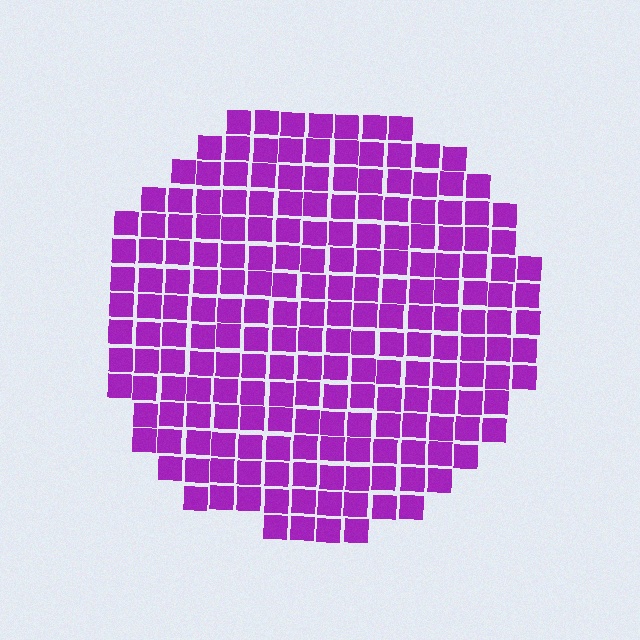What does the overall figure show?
The overall figure shows a circle.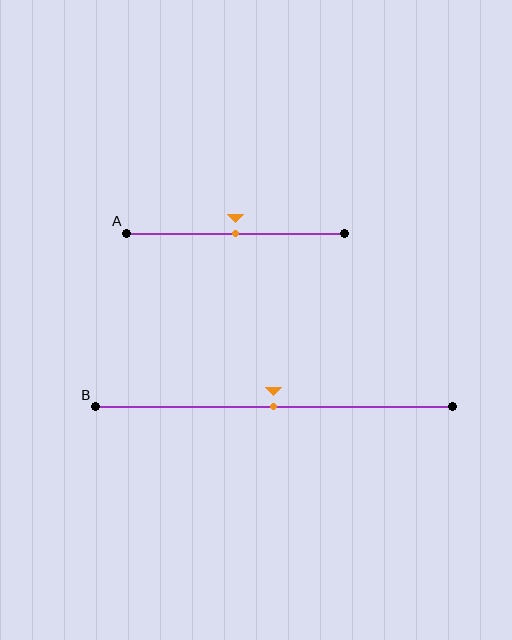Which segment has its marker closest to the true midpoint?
Segment A has its marker closest to the true midpoint.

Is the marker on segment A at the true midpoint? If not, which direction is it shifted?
Yes, the marker on segment A is at the true midpoint.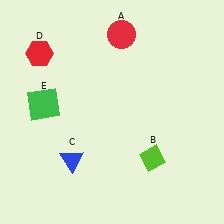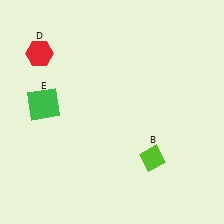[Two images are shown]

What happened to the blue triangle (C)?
The blue triangle (C) was removed in Image 2. It was in the bottom-left area of Image 1.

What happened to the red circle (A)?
The red circle (A) was removed in Image 2. It was in the top-right area of Image 1.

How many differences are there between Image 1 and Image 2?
There are 2 differences between the two images.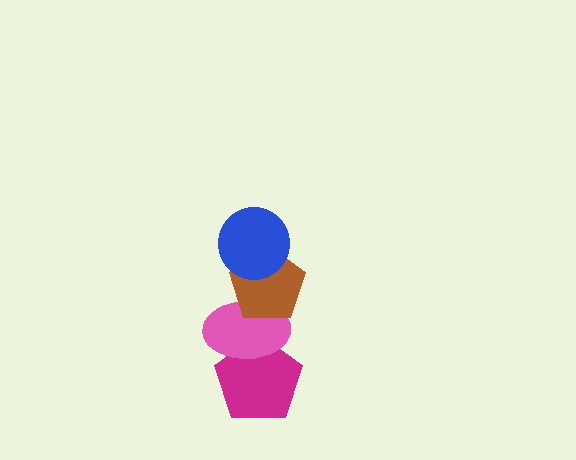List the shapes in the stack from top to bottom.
From top to bottom: the blue circle, the brown pentagon, the pink ellipse, the magenta pentagon.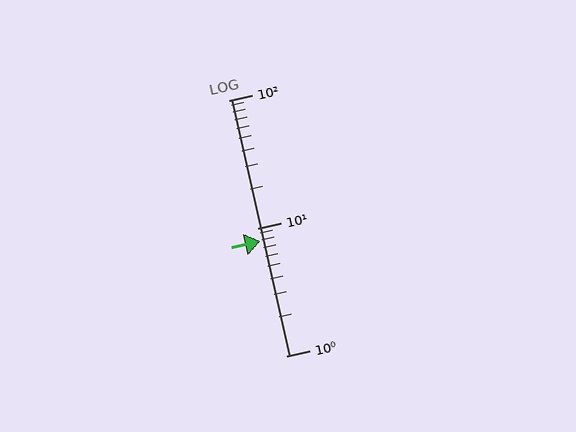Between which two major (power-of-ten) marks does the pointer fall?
The pointer is between 1 and 10.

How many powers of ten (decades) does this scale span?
The scale spans 2 decades, from 1 to 100.